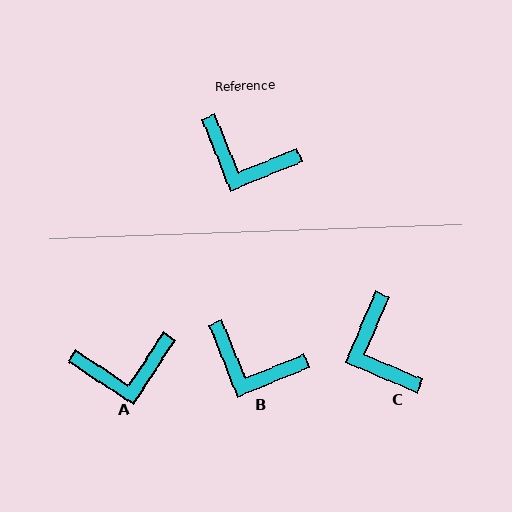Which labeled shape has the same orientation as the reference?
B.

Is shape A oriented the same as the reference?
No, it is off by about 35 degrees.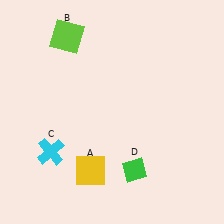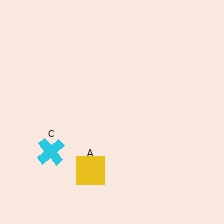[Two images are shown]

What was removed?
The lime square (B), the green diamond (D) were removed in Image 2.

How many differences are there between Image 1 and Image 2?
There are 2 differences between the two images.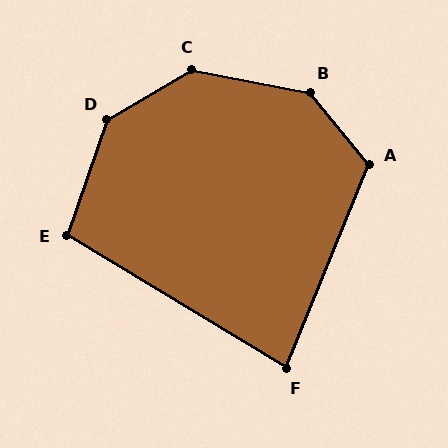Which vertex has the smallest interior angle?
F, at approximately 81 degrees.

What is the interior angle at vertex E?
Approximately 102 degrees (obtuse).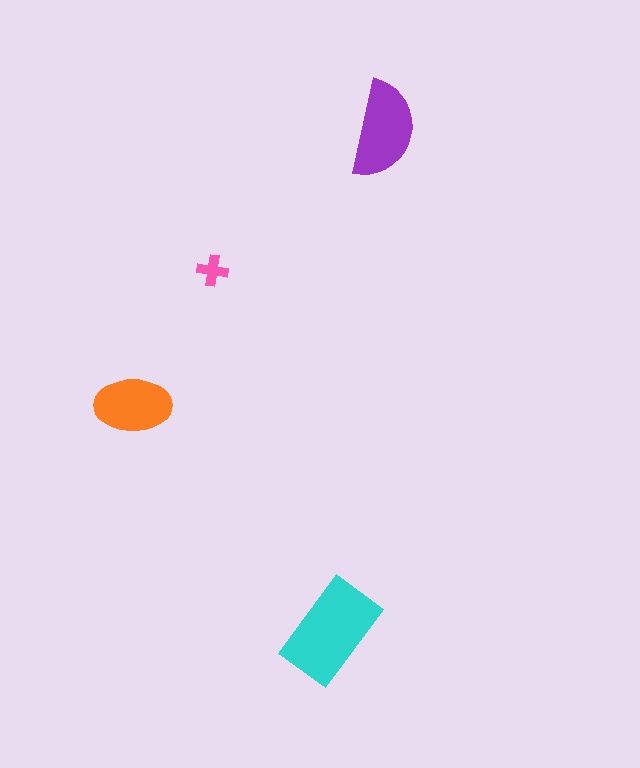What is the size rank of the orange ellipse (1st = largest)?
3rd.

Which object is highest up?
The purple semicircle is topmost.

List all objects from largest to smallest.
The cyan rectangle, the purple semicircle, the orange ellipse, the pink cross.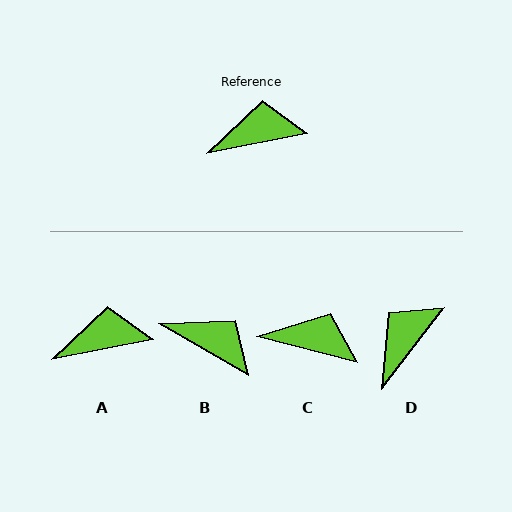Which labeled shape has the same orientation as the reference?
A.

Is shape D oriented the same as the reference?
No, it is off by about 41 degrees.